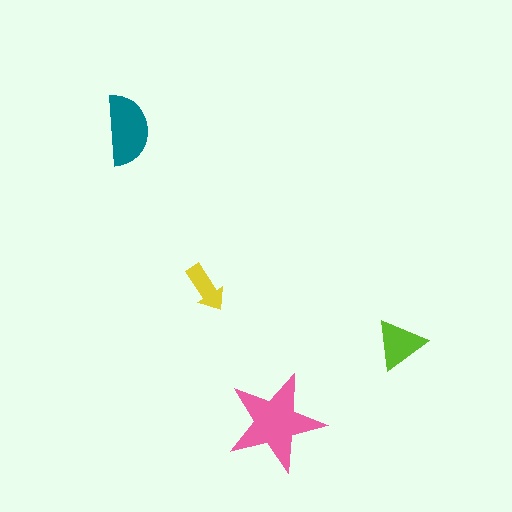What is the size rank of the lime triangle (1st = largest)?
3rd.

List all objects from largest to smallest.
The pink star, the teal semicircle, the lime triangle, the yellow arrow.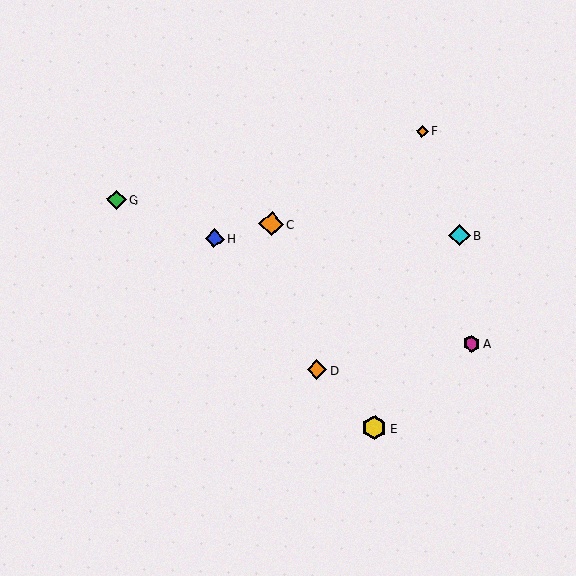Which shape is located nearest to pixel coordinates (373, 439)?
The yellow hexagon (labeled E) at (374, 428) is nearest to that location.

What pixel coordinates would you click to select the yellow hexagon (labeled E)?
Click at (374, 428) to select the yellow hexagon E.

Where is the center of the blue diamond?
The center of the blue diamond is at (215, 238).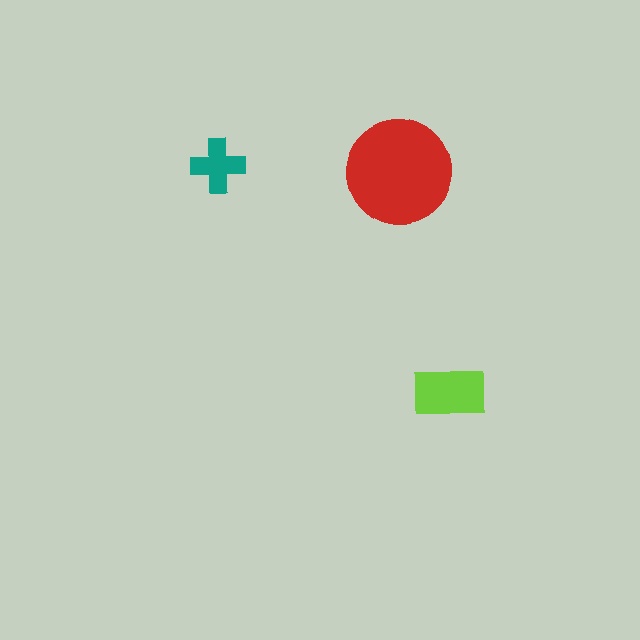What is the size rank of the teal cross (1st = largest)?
3rd.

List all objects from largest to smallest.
The red circle, the lime rectangle, the teal cross.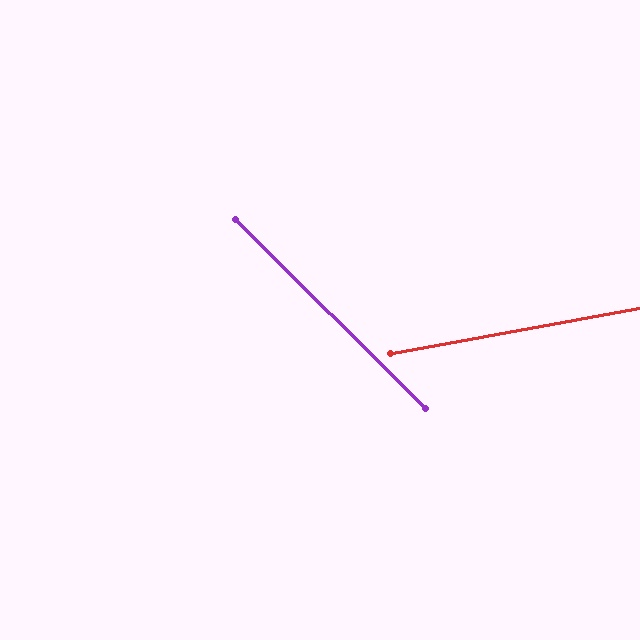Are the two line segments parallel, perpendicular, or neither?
Neither parallel nor perpendicular — they differ by about 55°.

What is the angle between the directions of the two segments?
Approximately 55 degrees.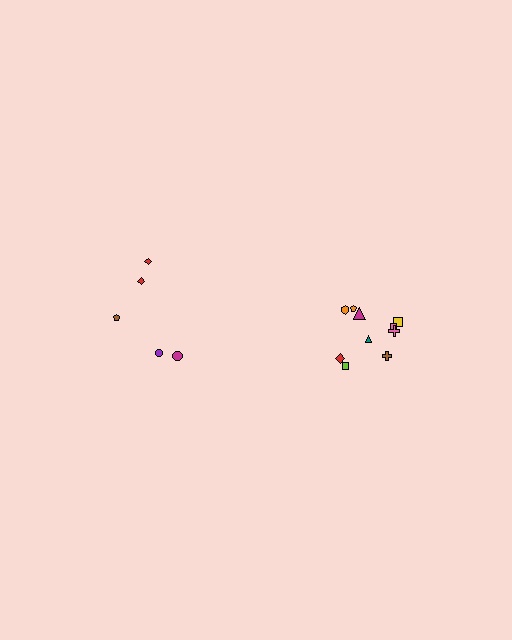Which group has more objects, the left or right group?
The right group.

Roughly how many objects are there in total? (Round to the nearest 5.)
Roughly 15 objects in total.